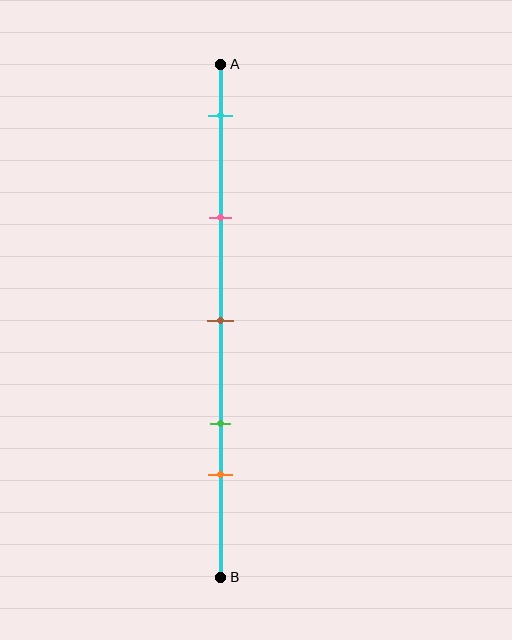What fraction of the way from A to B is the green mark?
The green mark is approximately 70% (0.7) of the way from A to B.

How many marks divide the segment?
There are 5 marks dividing the segment.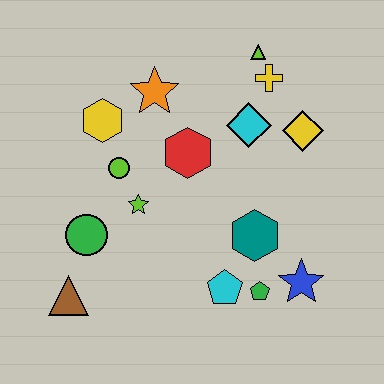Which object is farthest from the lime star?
The lime triangle is farthest from the lime star.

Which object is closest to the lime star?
The lime circle is closest to the lime star.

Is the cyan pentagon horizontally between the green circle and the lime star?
No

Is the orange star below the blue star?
No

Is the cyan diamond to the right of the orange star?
Yes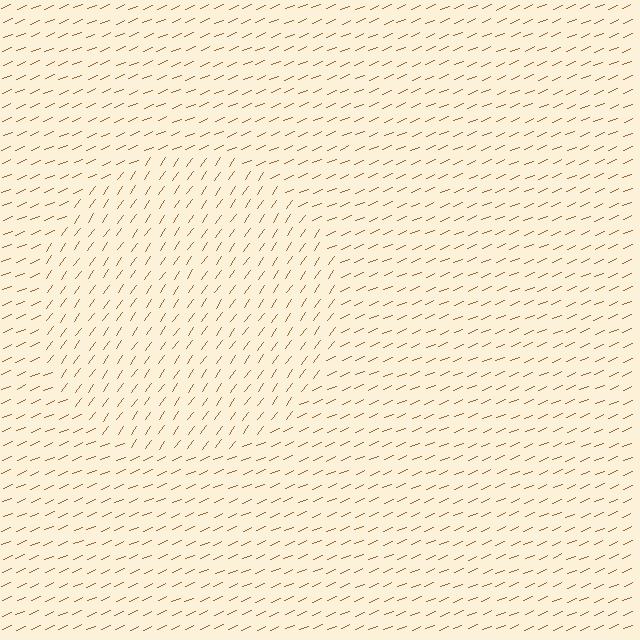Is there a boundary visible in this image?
Yes, there is a texture boundary formed by a change in line orientation.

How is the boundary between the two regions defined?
The boundary is defined purely by a change in line orientation (approximately 32 degrees difference). All lines are the same color and thickness.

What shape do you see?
I see a circle.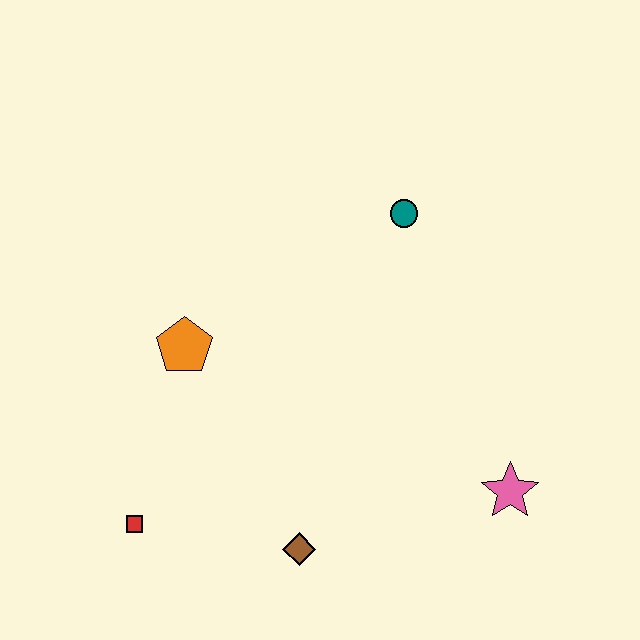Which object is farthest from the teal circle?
The red square is farthest from the teal circle.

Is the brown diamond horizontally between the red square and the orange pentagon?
No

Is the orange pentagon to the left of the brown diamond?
Yes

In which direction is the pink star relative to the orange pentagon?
The pink star is to the right of the orange pentagon.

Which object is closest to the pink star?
The brown diamond is closest to the pink star.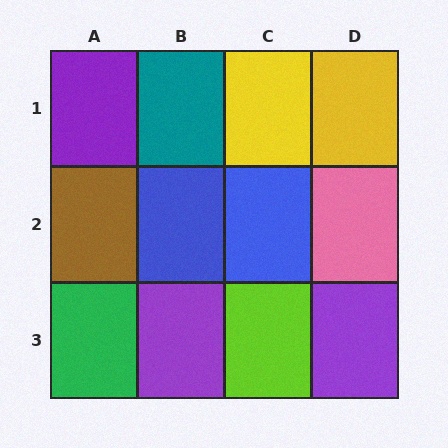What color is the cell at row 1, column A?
Purple.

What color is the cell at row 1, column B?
Teal.